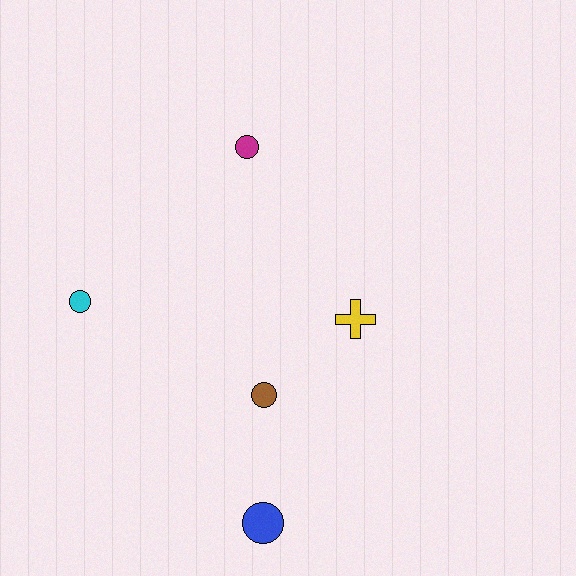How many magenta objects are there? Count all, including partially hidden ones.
There is 1 magenta object.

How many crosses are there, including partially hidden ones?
There is 1 cross.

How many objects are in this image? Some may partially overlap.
There are 5 objects.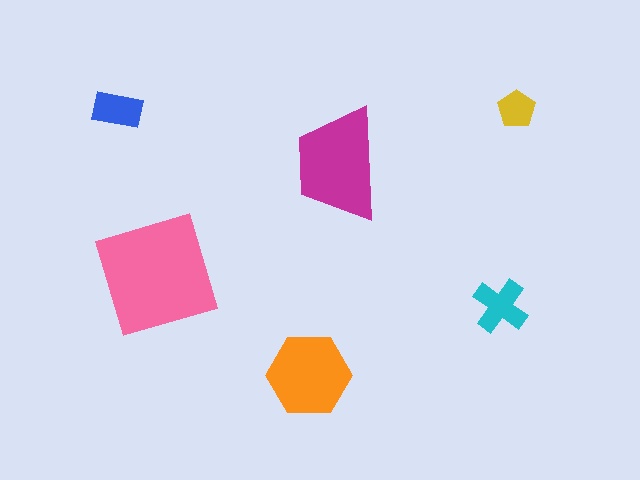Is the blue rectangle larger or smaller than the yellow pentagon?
Larger.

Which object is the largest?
The pink square.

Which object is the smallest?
The yellow pentagon.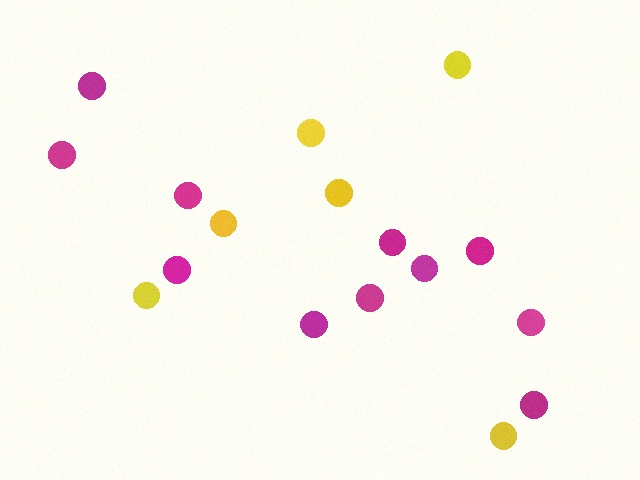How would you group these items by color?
There are 2 groups: one group of magenta circles (11) and one group of yellow circles (6).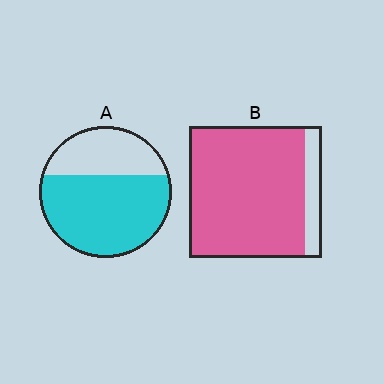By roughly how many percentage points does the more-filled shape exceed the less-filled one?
By roughly 20 percentage points (B over A).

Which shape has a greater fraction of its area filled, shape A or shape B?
Shape B.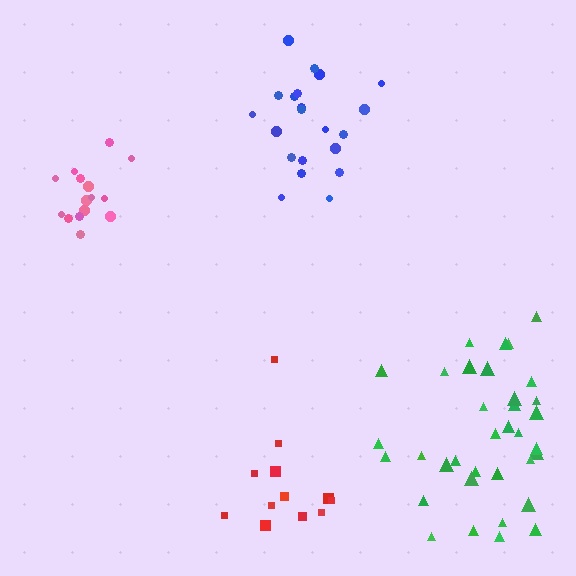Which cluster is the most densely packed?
Pink.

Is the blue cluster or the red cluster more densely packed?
Blue.